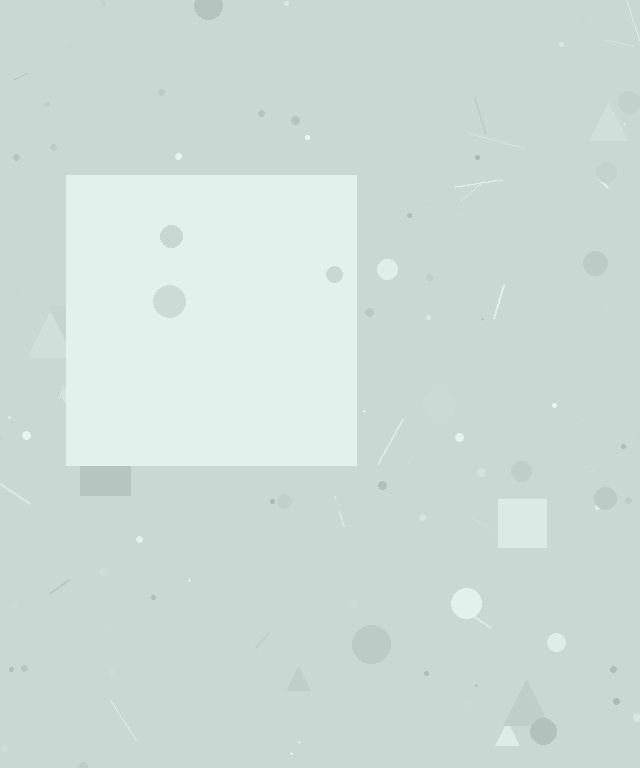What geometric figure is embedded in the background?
A square is embedded in the background.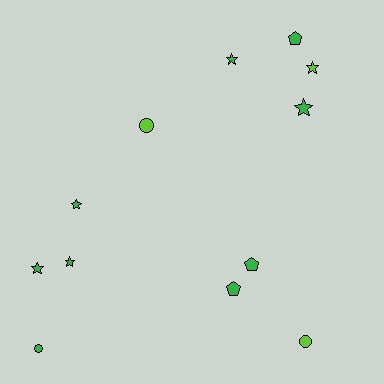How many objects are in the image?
There are 12 objects.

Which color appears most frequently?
Green, with 9 objects.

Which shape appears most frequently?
Star, with 6 objects.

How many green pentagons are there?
There are 3 green pentagons.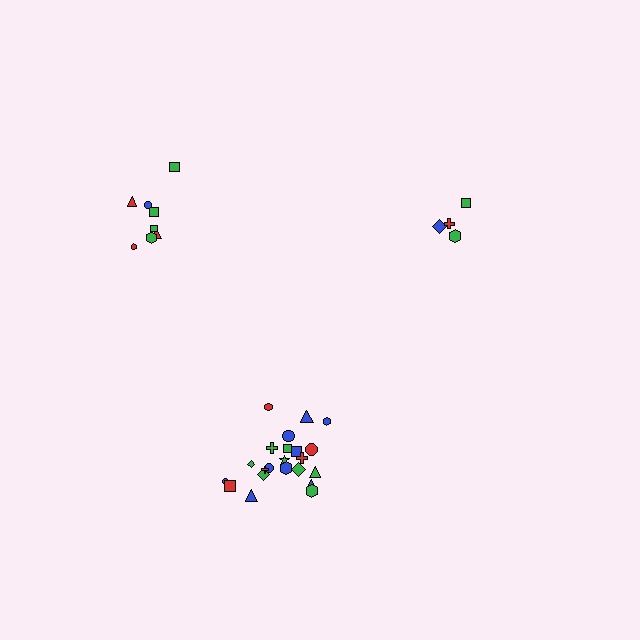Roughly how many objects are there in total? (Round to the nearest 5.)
Roughly 35 objects in total.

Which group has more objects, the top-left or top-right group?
The top-left group.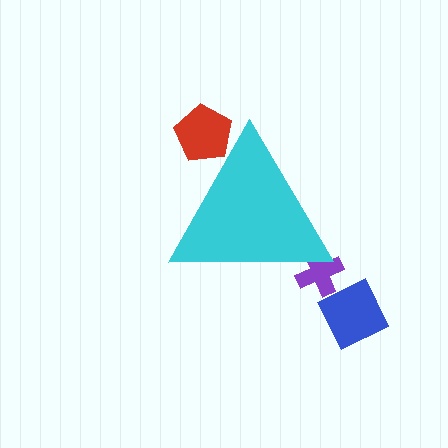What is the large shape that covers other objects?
A cyan triangle.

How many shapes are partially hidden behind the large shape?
2 shapes are partially hidden.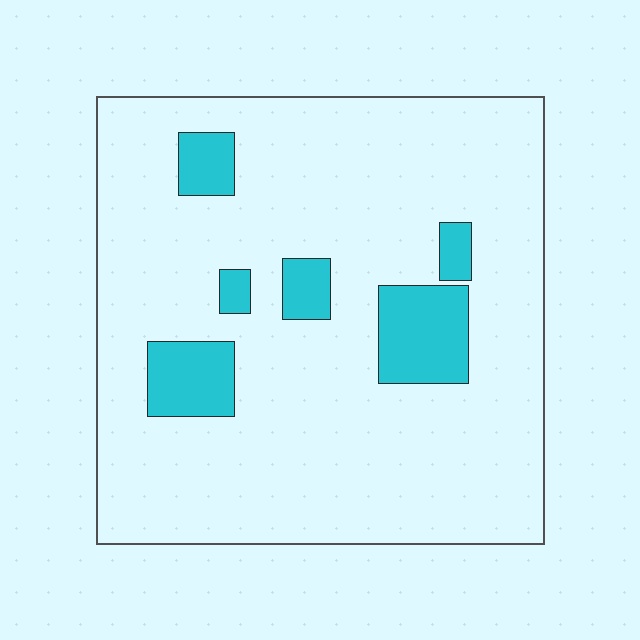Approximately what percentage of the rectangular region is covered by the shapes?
Approximately 15%.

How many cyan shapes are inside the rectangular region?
6.